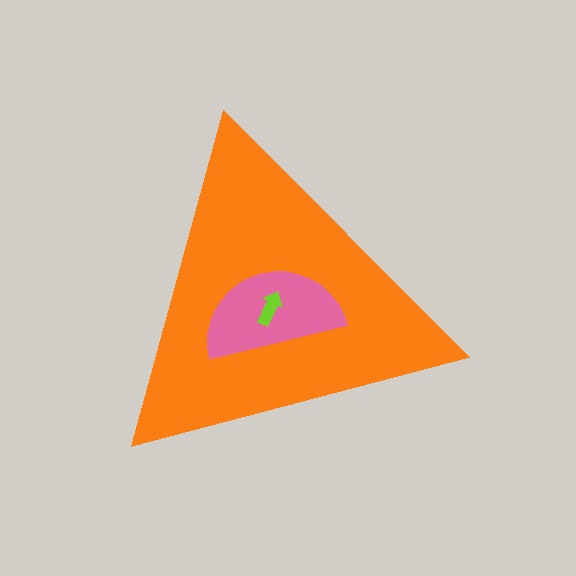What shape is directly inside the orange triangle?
The pink semicircle.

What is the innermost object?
The lime arrow.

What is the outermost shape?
The orange triangle.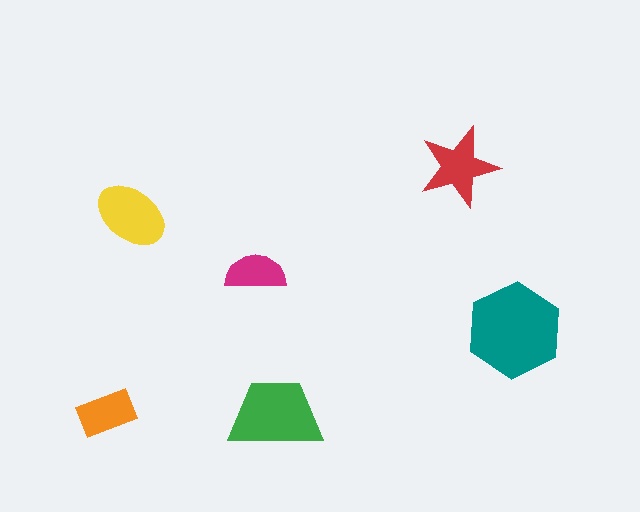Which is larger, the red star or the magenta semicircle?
The red star.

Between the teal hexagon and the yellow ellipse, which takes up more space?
The teal hexagon.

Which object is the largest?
The teal hexagon.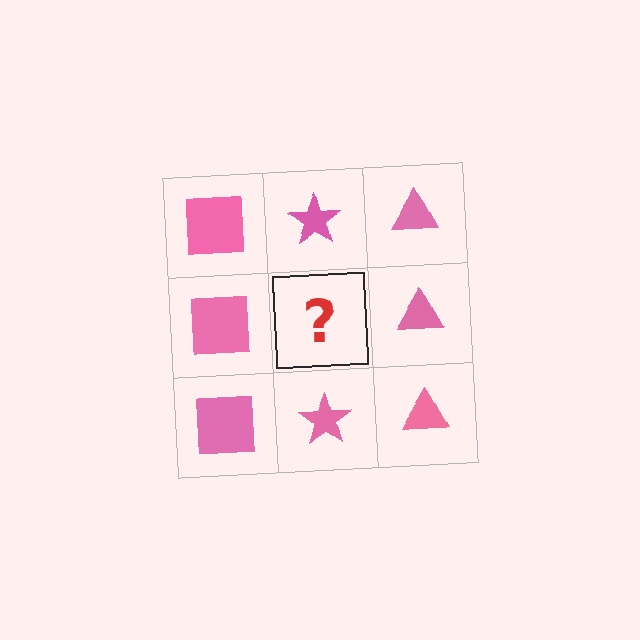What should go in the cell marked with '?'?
The missing cell should contain a pink star.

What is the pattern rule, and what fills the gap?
The rule is that each column has a consistent shape. The gap should be filled with a pink star.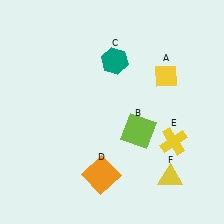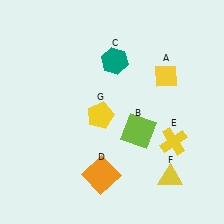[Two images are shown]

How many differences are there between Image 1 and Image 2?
There is 1 difference between the two images.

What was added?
A yellow pentagon (G) was added in Image 2.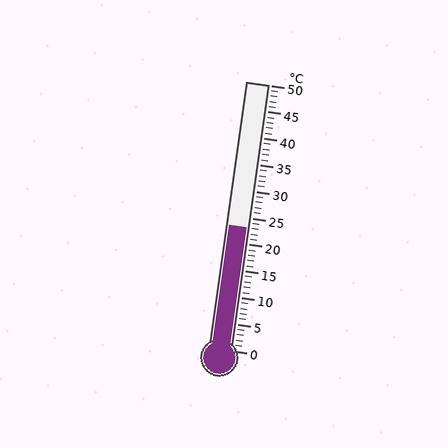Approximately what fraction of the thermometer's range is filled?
The thermometer is filled to approximately 45% of its range.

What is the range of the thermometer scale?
The thermometer scale ranges from 0°C to 50°C.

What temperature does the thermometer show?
The thermometer shows approximately 23°C.